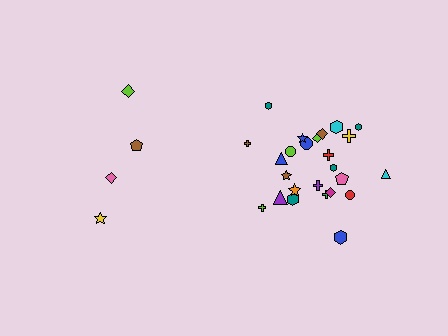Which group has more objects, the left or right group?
The right group.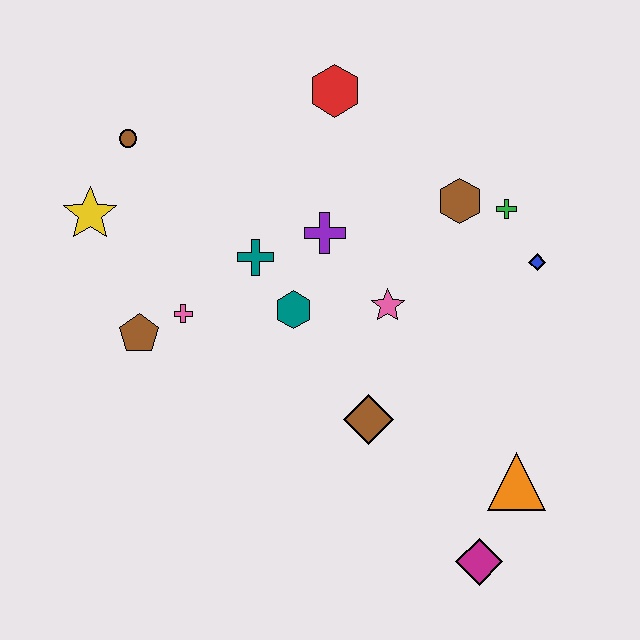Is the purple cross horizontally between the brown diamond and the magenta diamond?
No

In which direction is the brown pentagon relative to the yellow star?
The brown pentagon is below the yellow star.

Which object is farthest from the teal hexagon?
The magenta diamond is farthest from the teal hexagon.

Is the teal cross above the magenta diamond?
Yes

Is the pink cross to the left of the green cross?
Yes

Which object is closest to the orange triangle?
The magenta diamond is closest to the orange triangle.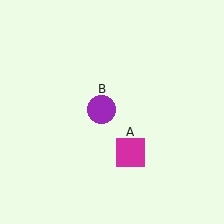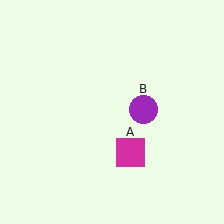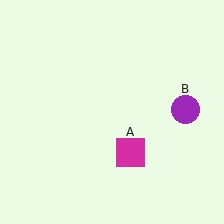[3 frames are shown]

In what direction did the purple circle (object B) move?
The purple circle (object B) moved right.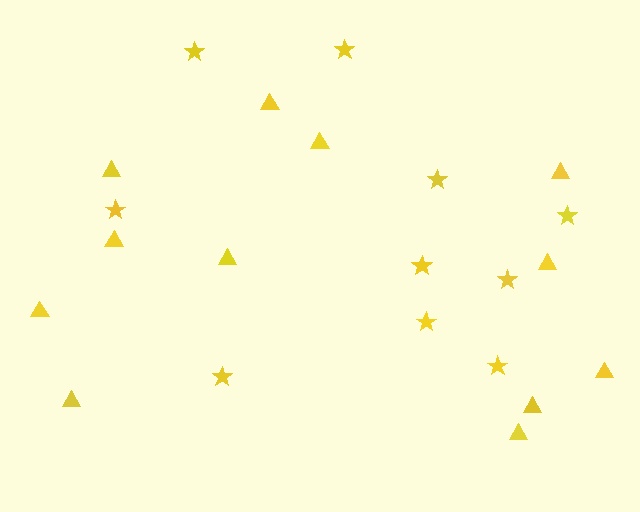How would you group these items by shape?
There are 2 groups: one group of stars (10) and one group of triangles (12).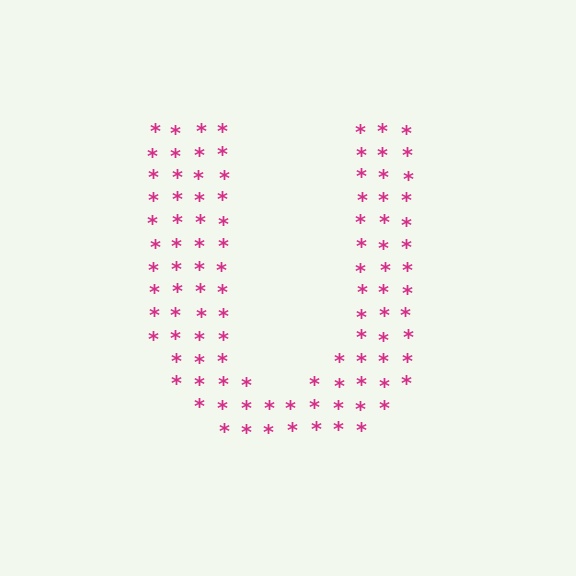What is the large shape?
The large shape is the letter U.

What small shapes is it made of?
It is made of small asterisks.